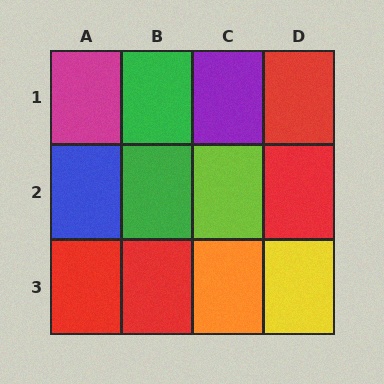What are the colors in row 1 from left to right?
Magenta, green, purple, red.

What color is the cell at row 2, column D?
Red.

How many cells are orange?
1 cell is orange.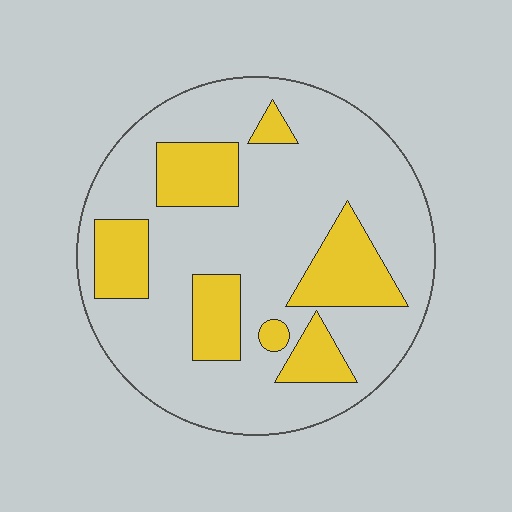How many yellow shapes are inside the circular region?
7.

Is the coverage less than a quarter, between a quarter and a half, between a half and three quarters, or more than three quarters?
Between a quarter and a half.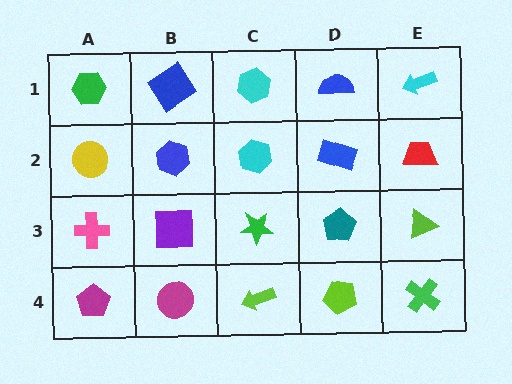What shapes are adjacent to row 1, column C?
A cyan hexagon (row 2, column C), a blue diamond (row 1, column B), a blue semicircle (row 1, column D).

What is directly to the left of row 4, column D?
A lime arrow.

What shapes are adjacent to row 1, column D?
A blue rectangle (row 2, column D), a cyan hexagon (row 1, column C), a cyan arrow (row 1, column E).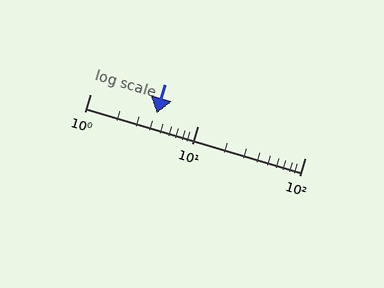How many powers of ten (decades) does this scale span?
The scale spans 2 decades, from 1 to 100.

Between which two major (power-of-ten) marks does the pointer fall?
The pointer is between 1 and 10.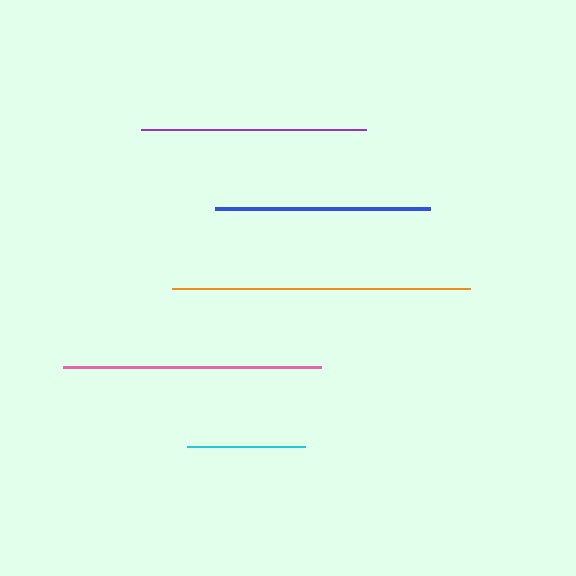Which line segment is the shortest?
The cyan line is the shortest at approximately 118 pixels.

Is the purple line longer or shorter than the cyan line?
The purple line is longer than the cyan line.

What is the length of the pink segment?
The pink segment is approximately 258 pixels long.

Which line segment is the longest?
The orange line is the longest at approximately 299 pixels.